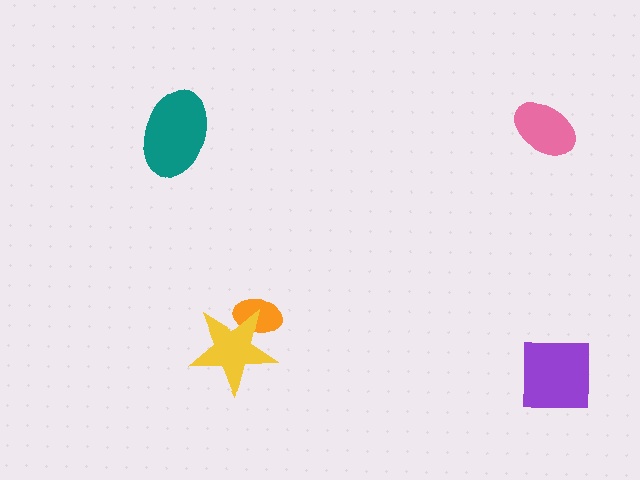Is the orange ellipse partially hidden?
Yes, it is partially covered by another shape.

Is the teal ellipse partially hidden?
No, no other shape covers it.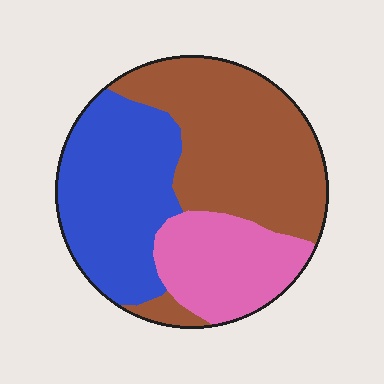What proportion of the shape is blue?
Blue takes up about one third (1/3) of the shape.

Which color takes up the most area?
Brown, at roughly 45%.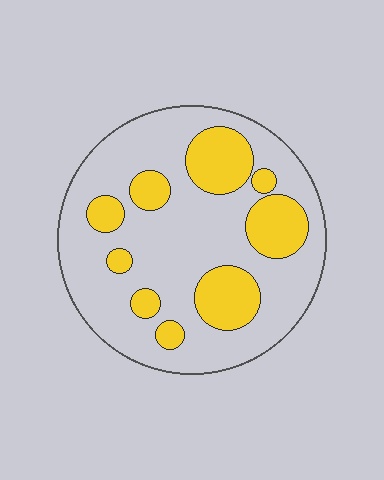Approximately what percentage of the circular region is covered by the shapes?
Approximately 25%.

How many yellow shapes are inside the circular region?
9.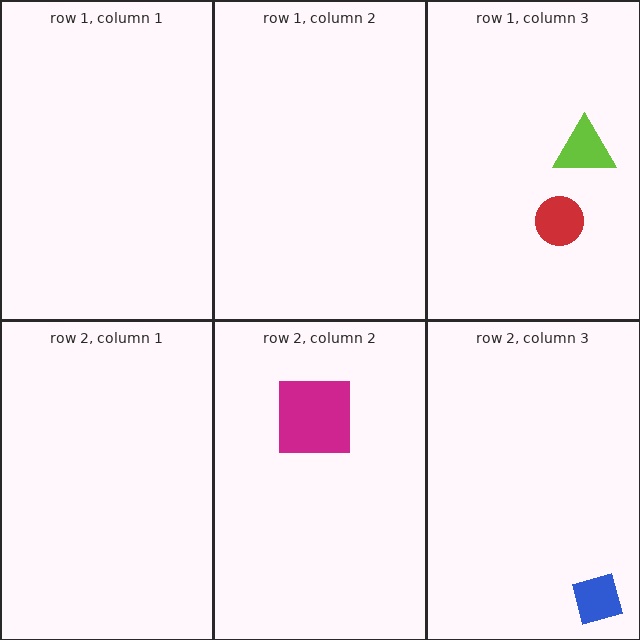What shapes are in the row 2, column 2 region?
The magenta square.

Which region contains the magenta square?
The row 2, column 2 region.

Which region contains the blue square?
The row 2, column 3 region.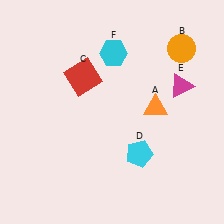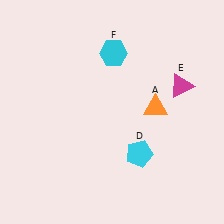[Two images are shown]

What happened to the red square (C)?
The red square (C) was removed in Image 2. It was in the top-left area of Image 1.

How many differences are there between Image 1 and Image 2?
There are 2 differences between the two images.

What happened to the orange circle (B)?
The orange circle (B) was removed in Image 2. It was in the top-right area of Image 1.